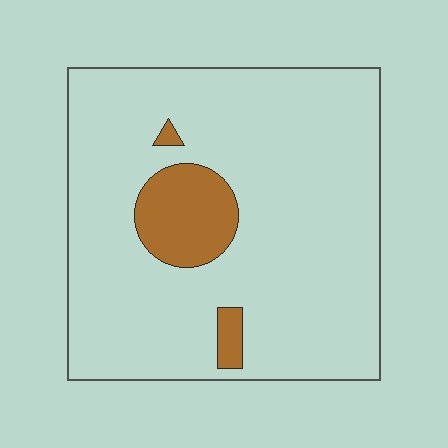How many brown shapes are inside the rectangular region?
3.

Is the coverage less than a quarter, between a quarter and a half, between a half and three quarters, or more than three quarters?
Less than a quarter.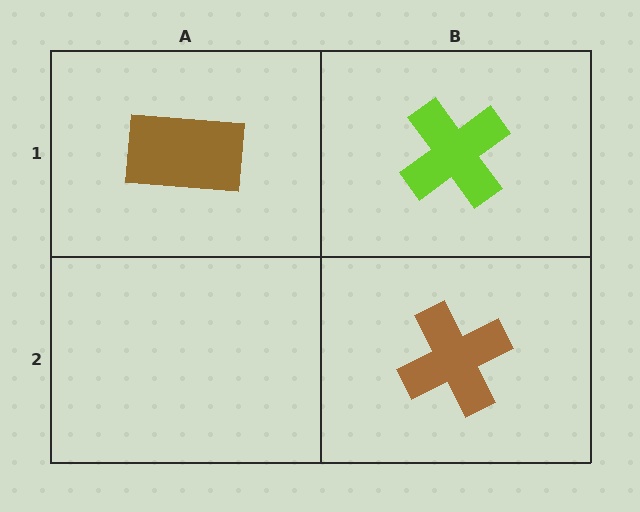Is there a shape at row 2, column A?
No, that cell is empty.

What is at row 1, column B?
A lime cross.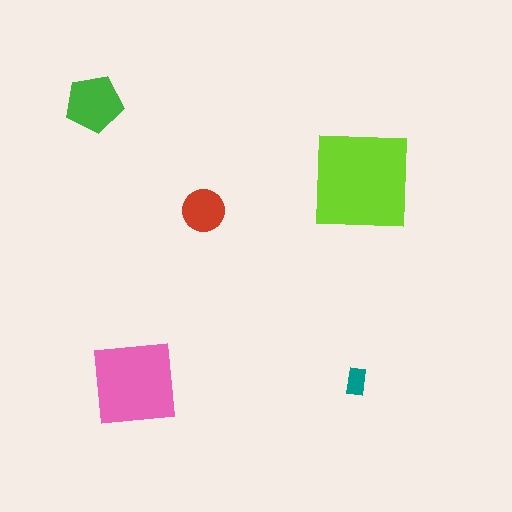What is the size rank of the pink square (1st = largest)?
2nd.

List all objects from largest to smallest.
The lime square, the pink square, the green pentagon, the red circle, the teal rectangle.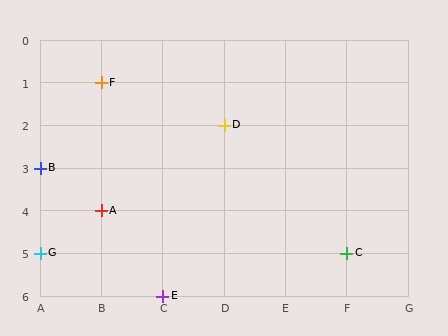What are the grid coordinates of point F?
Point F is at grid coordinates (B, 1).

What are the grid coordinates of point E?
Point E is at grid coordinates (C, 6).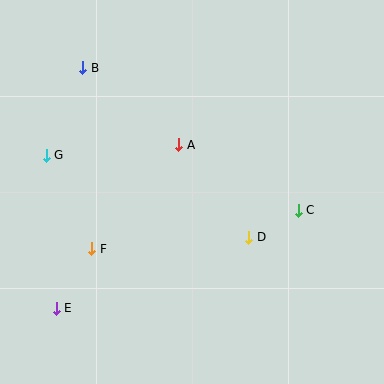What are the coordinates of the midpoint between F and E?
The midpoint between F and E is at (74, 279).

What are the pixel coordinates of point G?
Point G is at (46, 155).